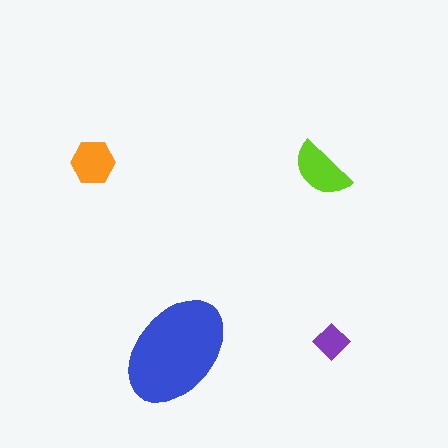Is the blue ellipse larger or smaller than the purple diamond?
Larger.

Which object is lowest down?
The blue ellipse is bottommost.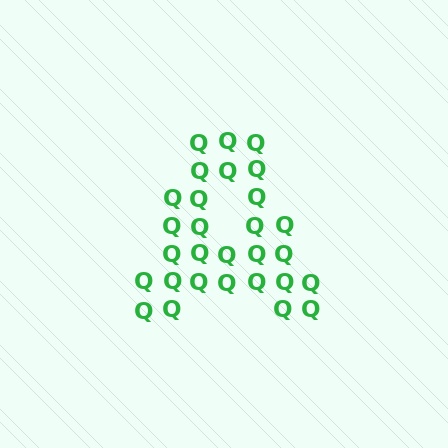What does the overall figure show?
The overall figure shows the letter A.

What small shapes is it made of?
It is made of small letter Q's.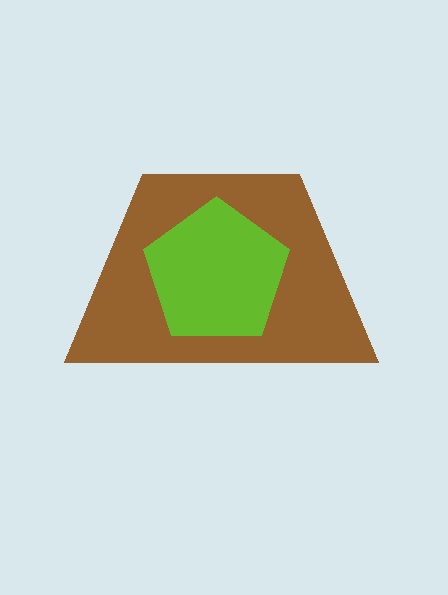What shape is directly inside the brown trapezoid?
The lime pentagon.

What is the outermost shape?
The brown trapezoid.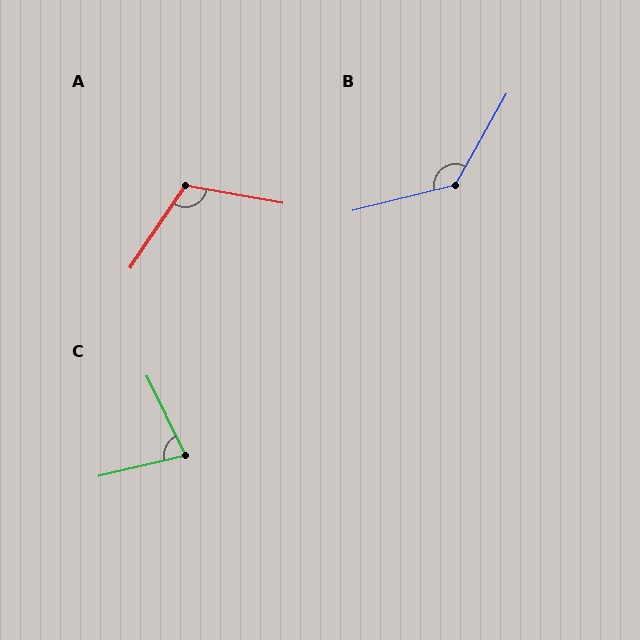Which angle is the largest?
B, at approximately 133 degrees.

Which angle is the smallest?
C, at approximately 78 degrees.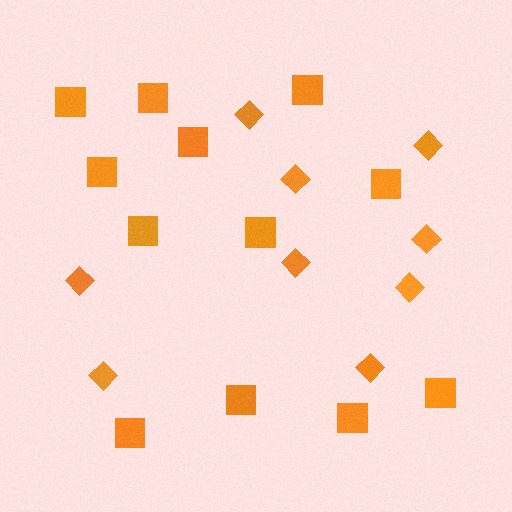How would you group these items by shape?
There are 2 groups: one group of squares (12) and one group of diamonds (9).